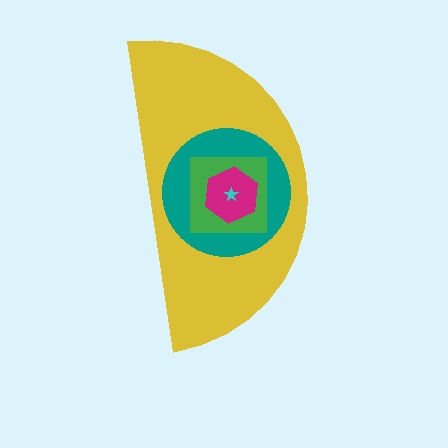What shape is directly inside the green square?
The magenta hexagon.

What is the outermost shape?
The yellow semicircle.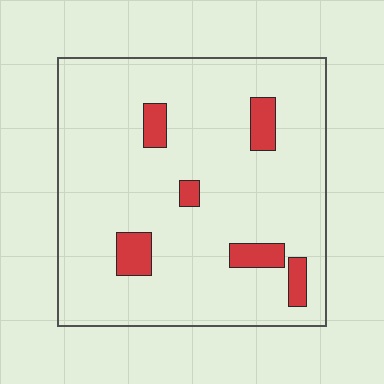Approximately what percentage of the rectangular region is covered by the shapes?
Approximately 10%.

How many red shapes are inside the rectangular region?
6.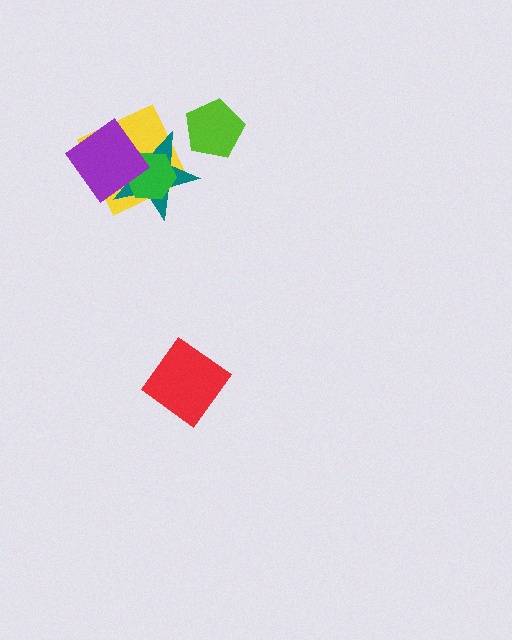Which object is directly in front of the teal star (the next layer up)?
The green hexagon is directly in front of the teal star.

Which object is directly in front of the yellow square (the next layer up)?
The teal star is directly in front of the yellow square.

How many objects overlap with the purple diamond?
3 objects overlap with the purple diamond.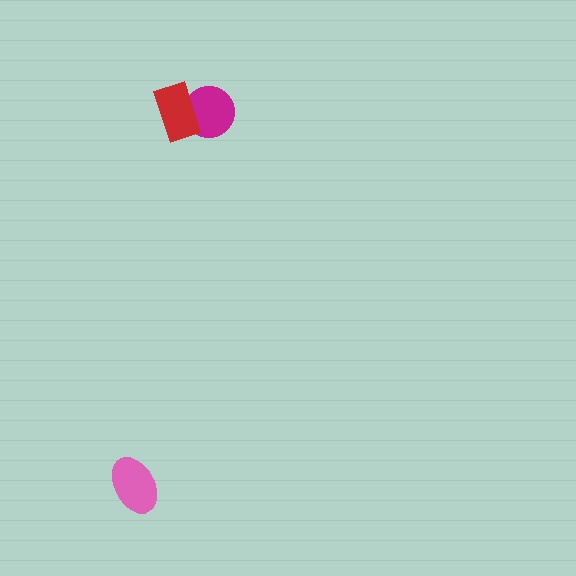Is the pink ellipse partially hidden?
No, no other shape covers it.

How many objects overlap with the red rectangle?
1 object overlaps with the red rectangle.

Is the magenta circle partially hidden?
Yes, it is partially covered by another shape.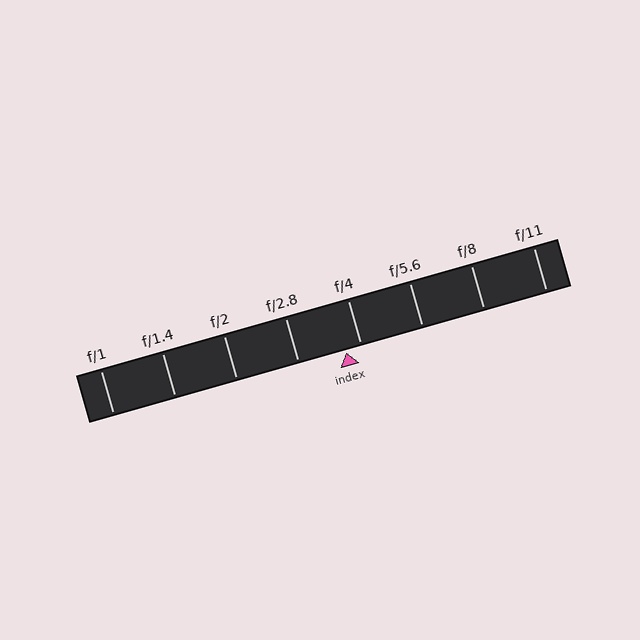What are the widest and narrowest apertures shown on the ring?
The widest aperture shown is f/1 and the narrowest is f/11.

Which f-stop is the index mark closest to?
The index mark is closest to f/4.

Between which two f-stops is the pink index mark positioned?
The index mark is between f/2.8 and f/4.